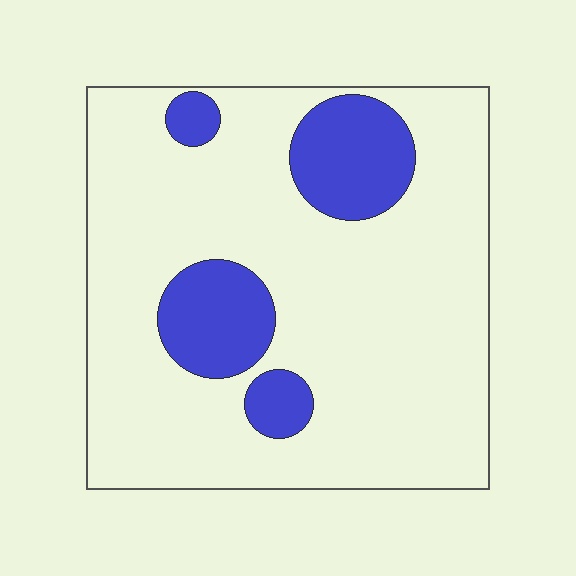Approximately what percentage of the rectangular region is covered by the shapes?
Approximately 20%.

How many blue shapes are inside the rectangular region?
4.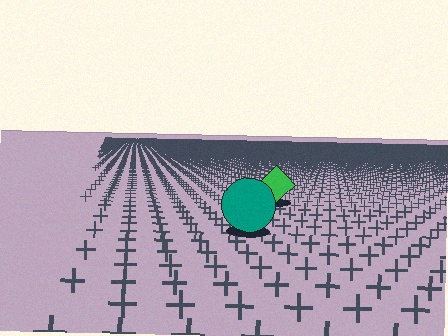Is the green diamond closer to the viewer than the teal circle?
No. The teal circle is closer — you can tell from the texture gradient: the ground texture is coarser near it.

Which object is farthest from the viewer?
The green diamond is farthest from the viewer. It appears smaller and the ground texture around it is denser.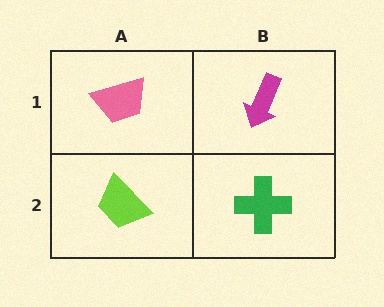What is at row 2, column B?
A green cross.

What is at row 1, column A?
A pink trapezoid.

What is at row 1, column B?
A magenta arrow.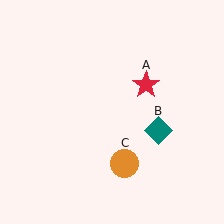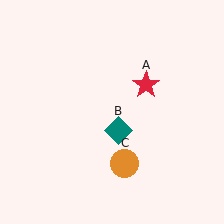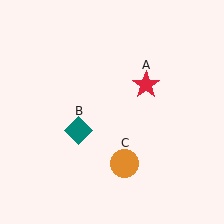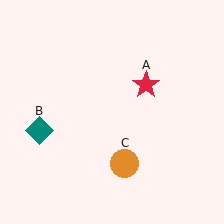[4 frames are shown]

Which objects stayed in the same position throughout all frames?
Red star (object A) and orange circle (object C) remained stationary.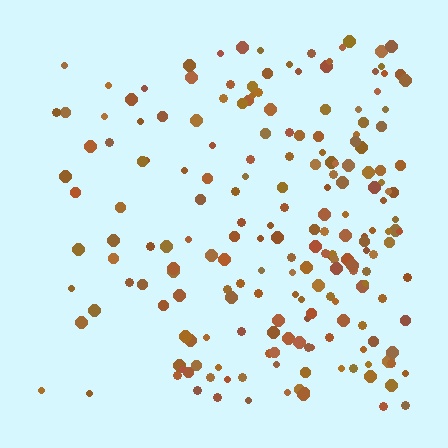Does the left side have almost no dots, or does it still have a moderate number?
Still a moderate number, just noticeably fewer than the right.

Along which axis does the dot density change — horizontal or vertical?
Horizontal.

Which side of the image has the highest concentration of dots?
The right.